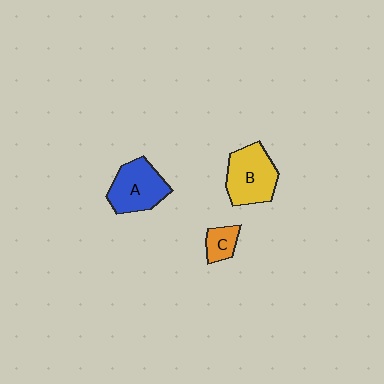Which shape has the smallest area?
Shape C (orange).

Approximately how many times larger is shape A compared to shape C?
Approximately 2.4 times.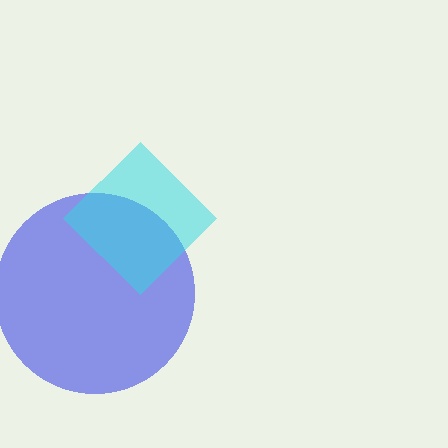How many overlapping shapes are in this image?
There are 2 overlapping shapes in the image.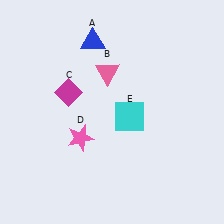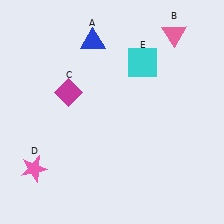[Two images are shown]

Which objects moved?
The objects that moved are: the pink triangle (B), the pink star (D), the cyan square (E).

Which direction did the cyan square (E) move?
The cyan square (E) moved up.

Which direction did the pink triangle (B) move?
The pink triangle (B) moved right.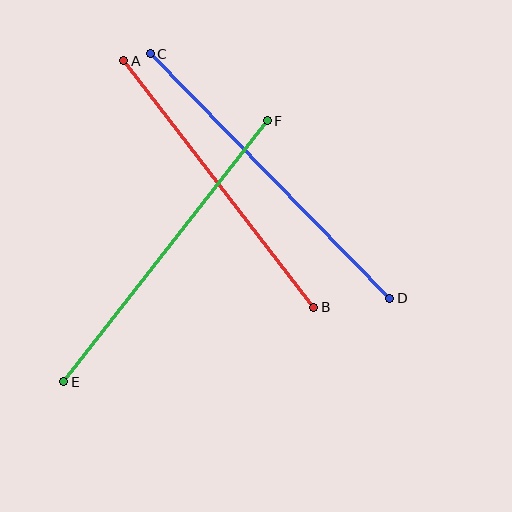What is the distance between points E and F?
The distance is approximately 331 pixels.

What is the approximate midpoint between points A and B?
The midpoint is at approximately (219, 184) pixels.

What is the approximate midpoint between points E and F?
The midpoint is at approximately (165, 251) pixels.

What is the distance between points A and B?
The distance is approximately 311 pixels.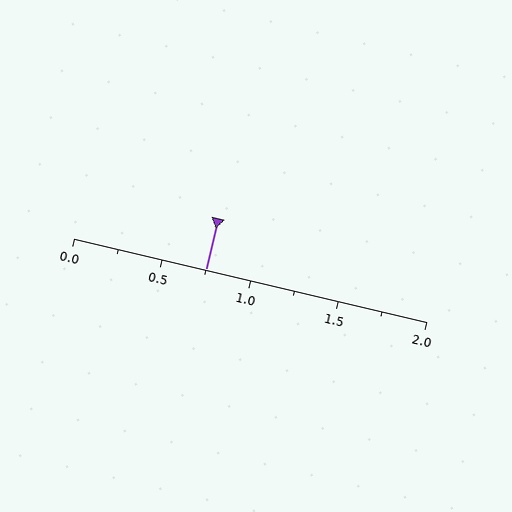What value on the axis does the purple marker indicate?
The marker indicates approximately 0.75.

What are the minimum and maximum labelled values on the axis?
The axis runs from 0.0 to 2.0.